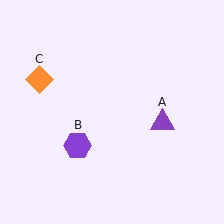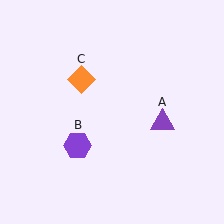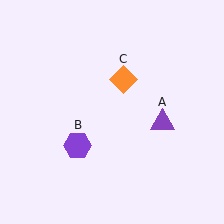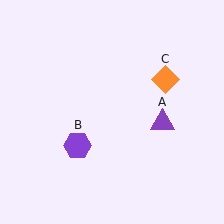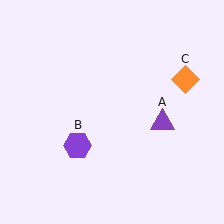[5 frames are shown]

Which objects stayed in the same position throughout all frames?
Purple triangle (object A) and purple hexagon (object B) remained stationary.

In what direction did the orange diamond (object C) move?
The orange diamond (object C) moved right.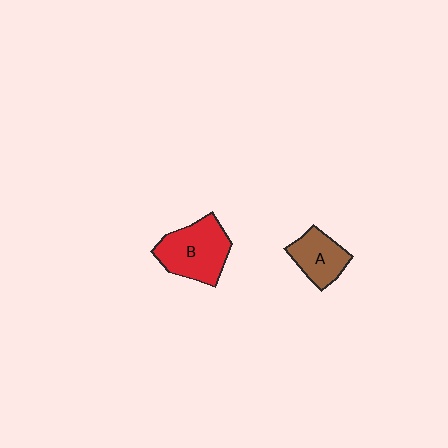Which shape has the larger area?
Shape B (red).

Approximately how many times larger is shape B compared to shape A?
Approximately 1.5 times.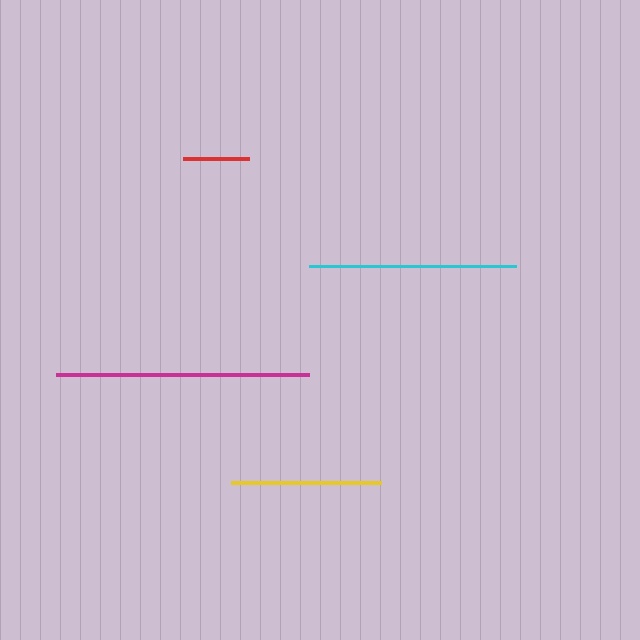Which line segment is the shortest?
The red line is the shortest at approximately 66 pixels.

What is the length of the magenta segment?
The magenta segment is approximately 254 pixels long.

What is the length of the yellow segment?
The yellow segment is approximately 150 pixels long.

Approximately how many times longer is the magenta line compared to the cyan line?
The magenta line is approximately 1.2 times the length of the cyan line.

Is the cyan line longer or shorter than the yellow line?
The cyan line is longer than the yellow line.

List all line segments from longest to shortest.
From longest to shortest: magenta, cyan, yellow, red.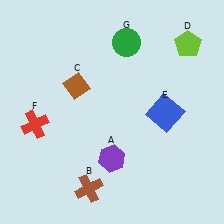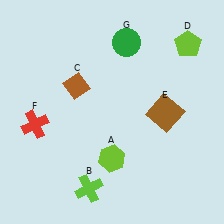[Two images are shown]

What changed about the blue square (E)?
In Image 1, E is blue. In Image 2, it changed to brown.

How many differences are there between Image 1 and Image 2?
There are 3 differences between the two images.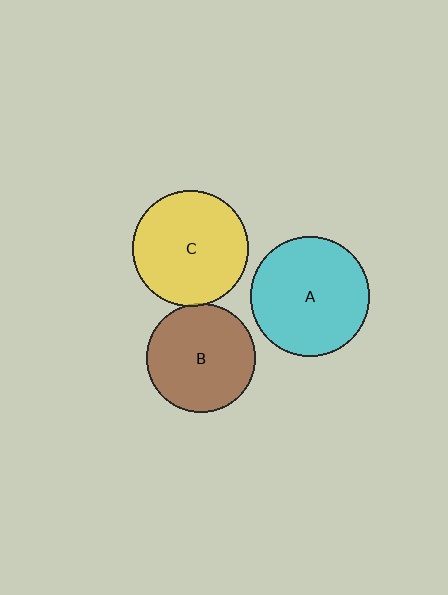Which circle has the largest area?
Circle A (cyan).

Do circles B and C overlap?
Yes.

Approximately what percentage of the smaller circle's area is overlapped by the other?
Approximately 5%.